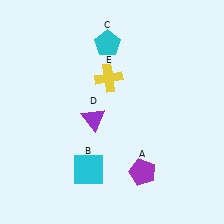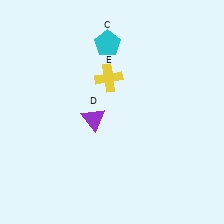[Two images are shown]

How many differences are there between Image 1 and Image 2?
There are 2 differences between the two images.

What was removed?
The cyan square (B), the purple pentagon (A) were removed in Image 2.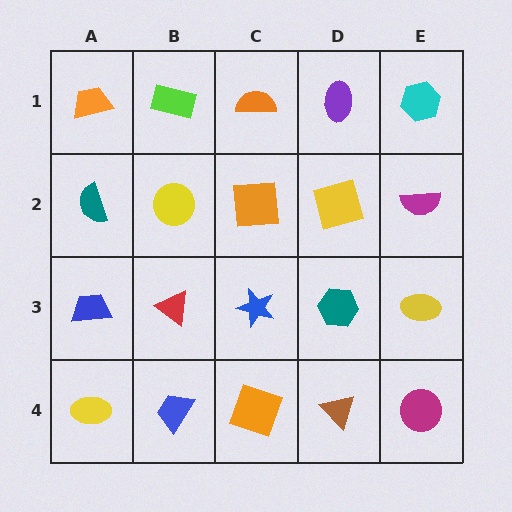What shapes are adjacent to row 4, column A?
A blue trapezoid (row 3, column A), a blue trapezoid (row 4, column B).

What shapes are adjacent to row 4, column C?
A blue star (row 3, column C), a blue trapezoid (row 4, column B), a brown triangle (row 4, column D).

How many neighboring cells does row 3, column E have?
3.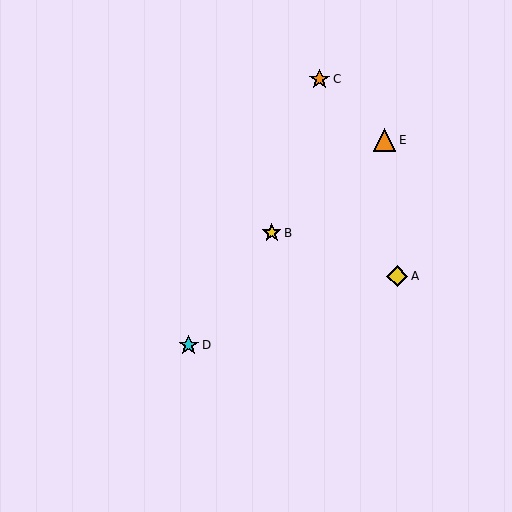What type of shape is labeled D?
Shape D is a cyan star.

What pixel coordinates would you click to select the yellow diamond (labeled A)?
Click at (397, 276) to select the yellow diamond A.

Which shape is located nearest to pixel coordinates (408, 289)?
The yellow diamond (labeled A) at (397, 276) is nearest to that location.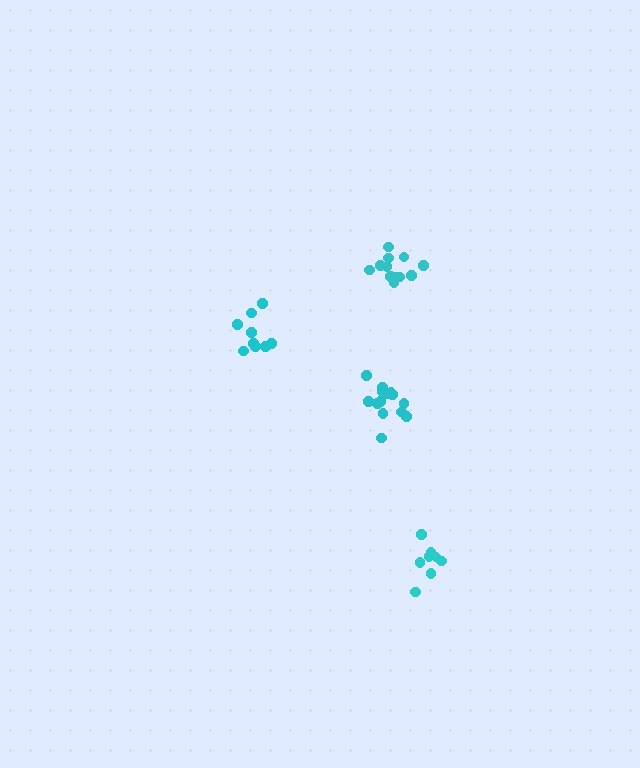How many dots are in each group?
Group 1: 12 dots, Group 2: 9 dots, Group 3: 8 dots, Group 4: 14 dots (43 total).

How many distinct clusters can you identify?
There are 4 distinct clusters.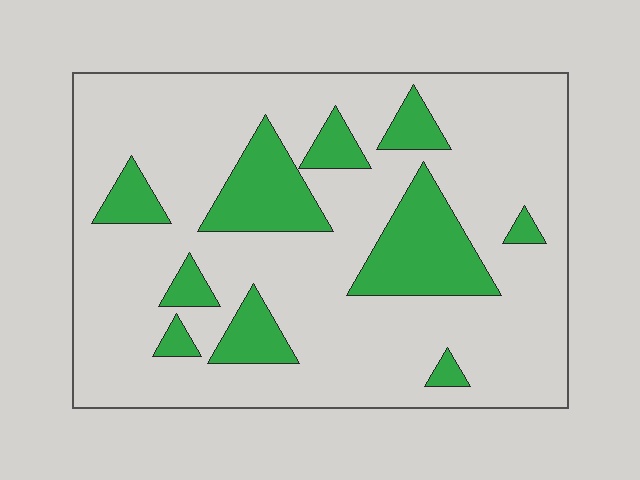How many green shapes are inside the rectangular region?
10.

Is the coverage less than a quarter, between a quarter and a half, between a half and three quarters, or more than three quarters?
Less than a quarter.